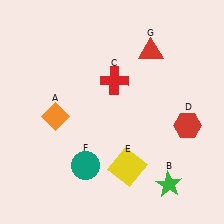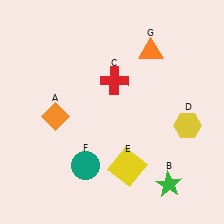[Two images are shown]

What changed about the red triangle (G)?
In Image 1, G is red. In Image 2, it changed to orange.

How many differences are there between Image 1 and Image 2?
There are 2 differences between the two images.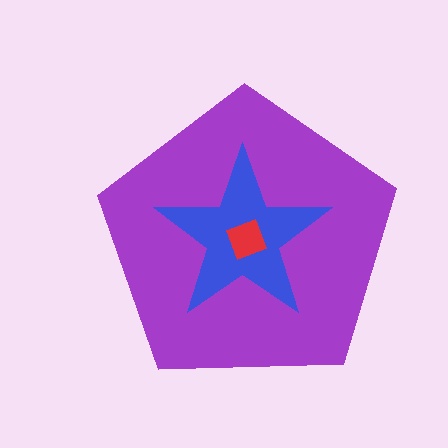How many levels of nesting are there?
3.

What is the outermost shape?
The purple pentagon.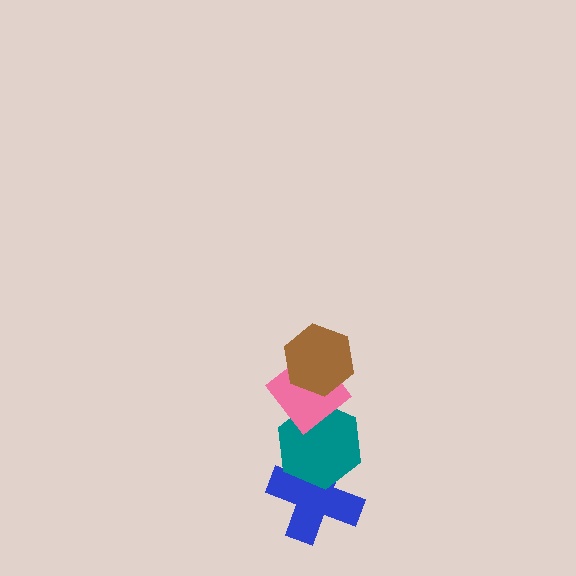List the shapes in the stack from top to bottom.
From top to bottom: the brown hexagon, the pink diamond, the teal hexagon, the blue cross.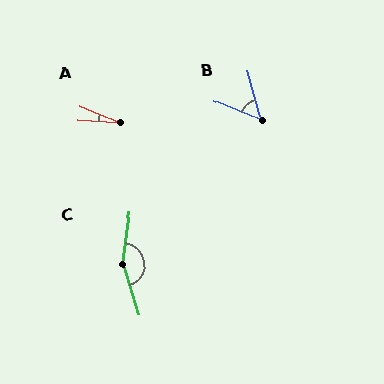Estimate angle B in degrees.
Approximately 52 degrees.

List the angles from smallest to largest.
A (20°), B (52°), C (155°).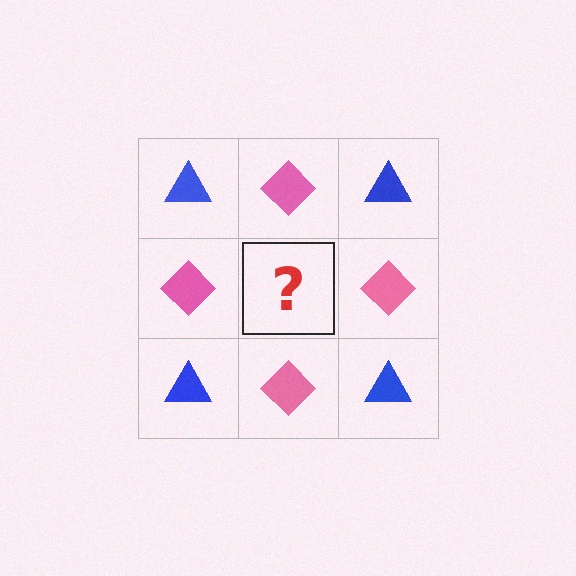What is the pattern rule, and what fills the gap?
The rule is that it alternates blue triangle and pink diamond in a checkerboard pattern. The gap should be filled with a blue triangle.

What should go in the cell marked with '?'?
The missing cell should contain a blue triangle.